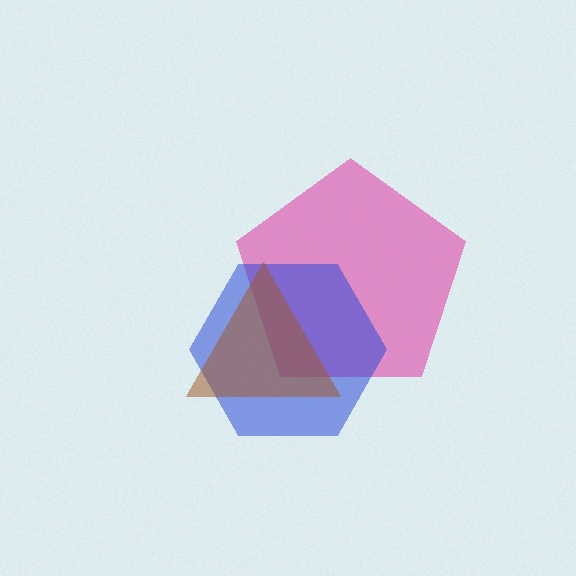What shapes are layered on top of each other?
The layered shapes are: a pink pentagon, a blue hexagon, a brown triangle.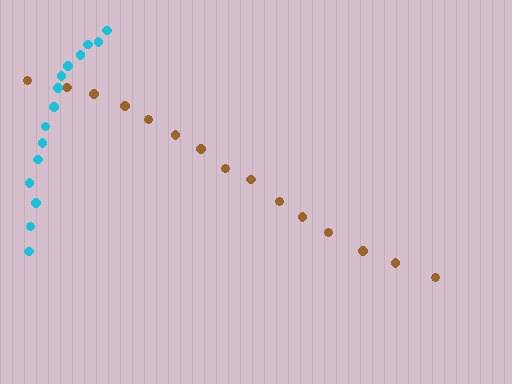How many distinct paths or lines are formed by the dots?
There are 2 distinct paths.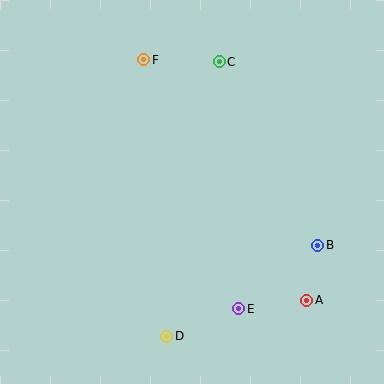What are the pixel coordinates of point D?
Point D is at (167, 336).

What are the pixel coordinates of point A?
Point A is at (307, 300).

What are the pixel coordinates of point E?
Point E is at (239, 309).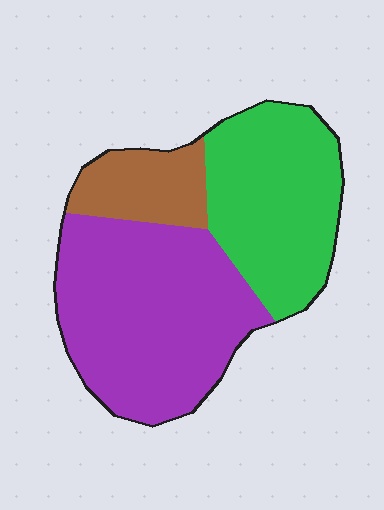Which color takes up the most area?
Purple, at roughly 50%.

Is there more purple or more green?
Purple.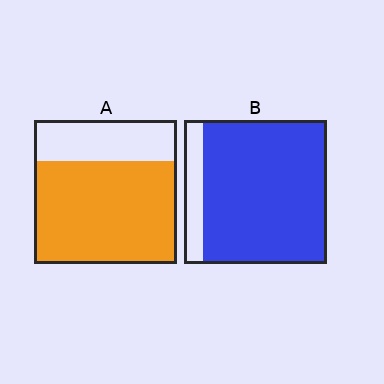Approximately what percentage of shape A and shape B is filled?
A is approximately 70% and B is approximately 85%.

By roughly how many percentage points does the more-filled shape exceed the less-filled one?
By roughly 15 percentage points (B over A).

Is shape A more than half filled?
Yes.